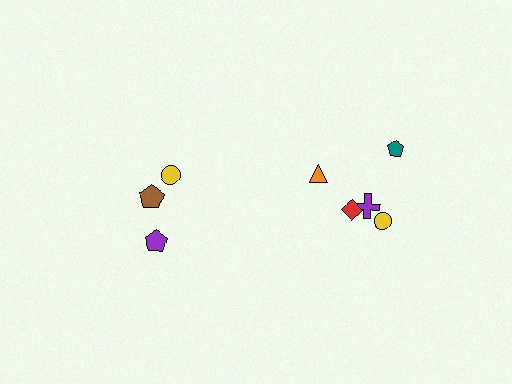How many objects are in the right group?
There are 5 objects.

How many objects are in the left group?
There are 3 objects.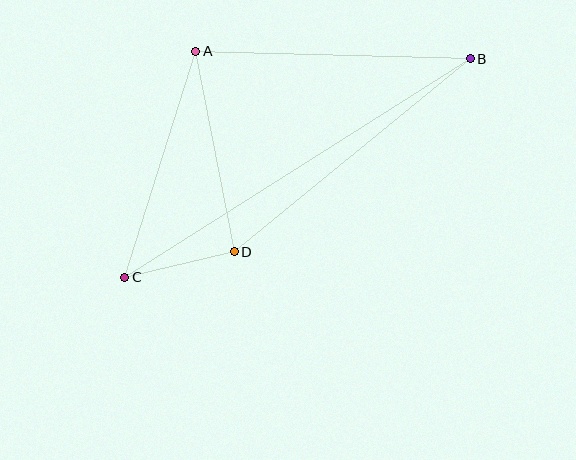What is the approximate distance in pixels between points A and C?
The distance between A and C is approximately 237 pixels.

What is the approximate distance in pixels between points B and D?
The distance between B and D is approximately 305 pixels.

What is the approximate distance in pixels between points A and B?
The distance between A and B is approximately 274 pixels.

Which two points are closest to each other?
Points C and D are closest to each other.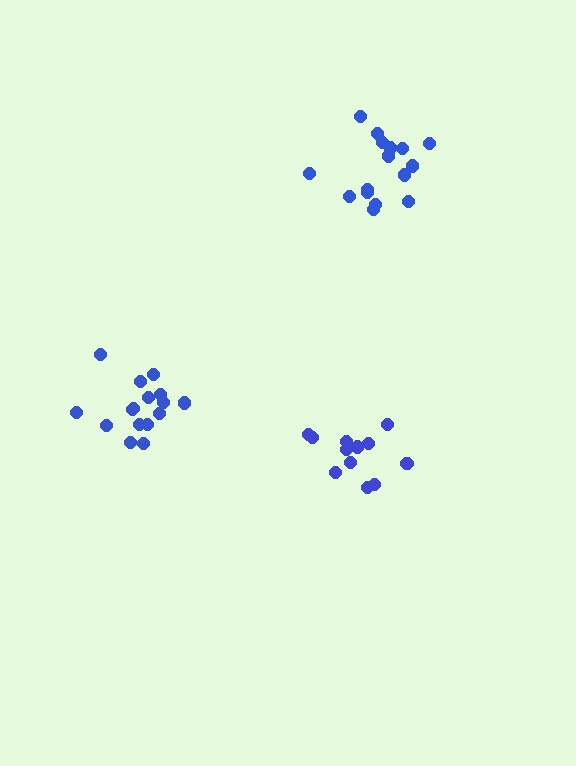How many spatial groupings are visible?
There are 3 spatial groupings.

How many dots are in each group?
Group 1: 16 dots, Group 2: 12 dots, Group 3: 16 dots (44 total).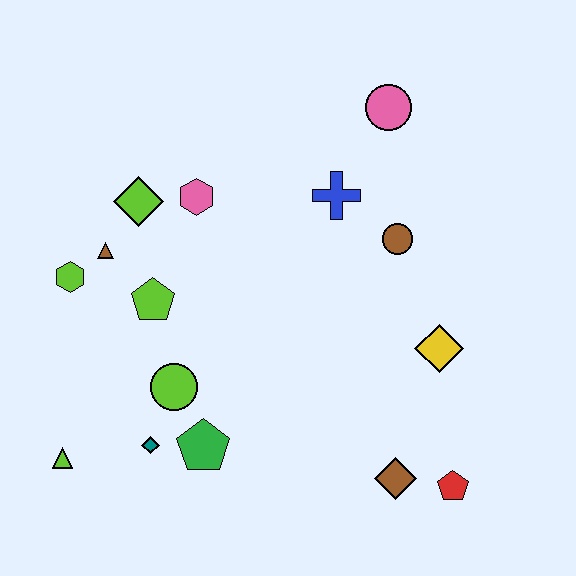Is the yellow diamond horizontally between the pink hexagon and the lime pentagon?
No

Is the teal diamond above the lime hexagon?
No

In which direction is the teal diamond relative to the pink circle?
The teal diamond is below the pink circle.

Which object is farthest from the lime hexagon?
The red pentagon is farthest from the lime hexagon.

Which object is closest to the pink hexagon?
The lime diamond is closest to the pink hexagon.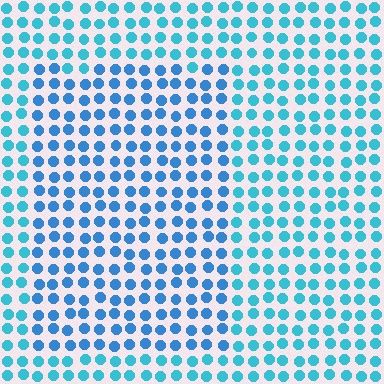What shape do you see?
I see a rectangle.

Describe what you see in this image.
The image is filled with small cyan elements in a uniform arrangement. A rectangle-shaped region is visible where the elements are tinted to a slightly different hue, forming a subtle color boundary.